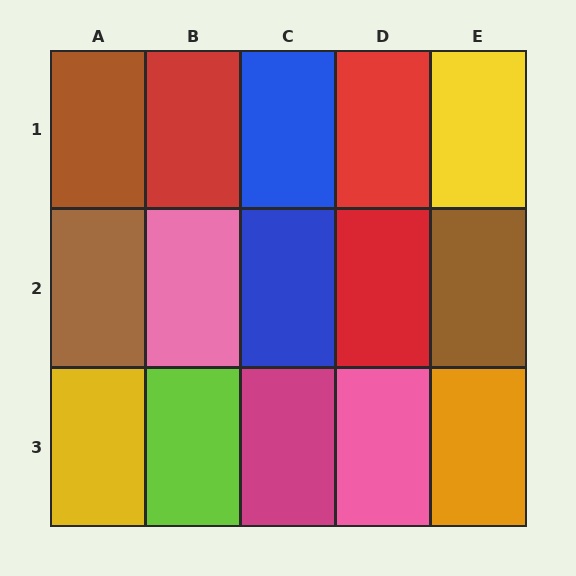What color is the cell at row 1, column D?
Red.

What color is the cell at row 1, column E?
Yellow.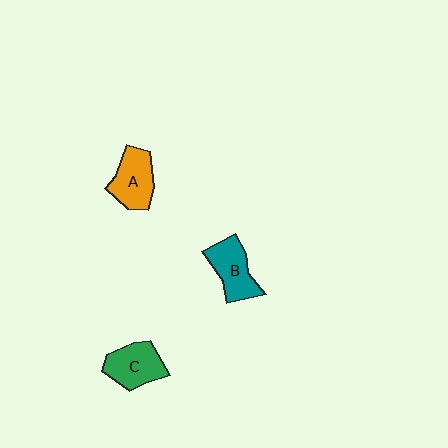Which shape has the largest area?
Shape B (teal).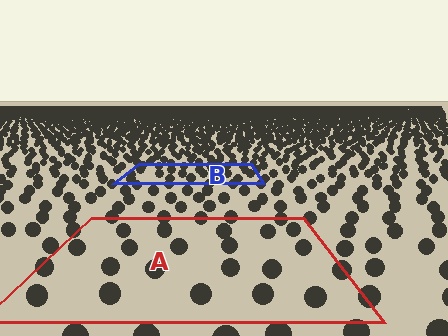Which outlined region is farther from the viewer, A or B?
Region B is farther from the viewer — the texture elements inside it appear smaller and more densely packed.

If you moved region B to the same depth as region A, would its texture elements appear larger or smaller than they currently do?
They would appear larger. At a closer depth, the same texture elements are projected at a bigger on-screen size.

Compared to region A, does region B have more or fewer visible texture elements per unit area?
Region B has more texture elements per unit area — they are packed more densely because it is farther away.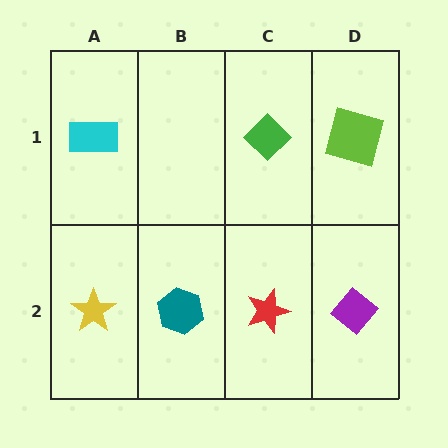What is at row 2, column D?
A purple diamond.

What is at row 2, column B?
A teal hexagon.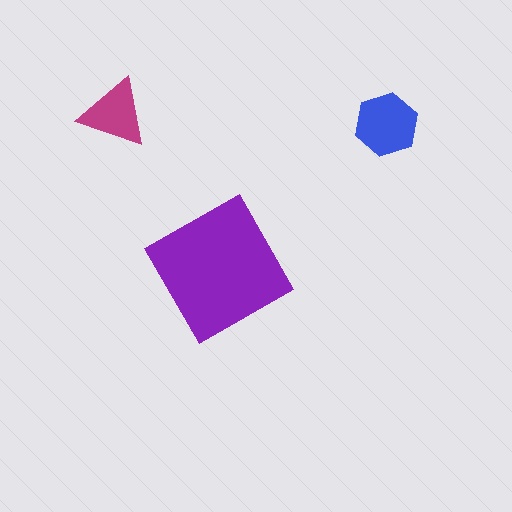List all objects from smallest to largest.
The magenta triangle, the blue hexagon, the purple square.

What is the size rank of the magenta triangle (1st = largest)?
3rd.